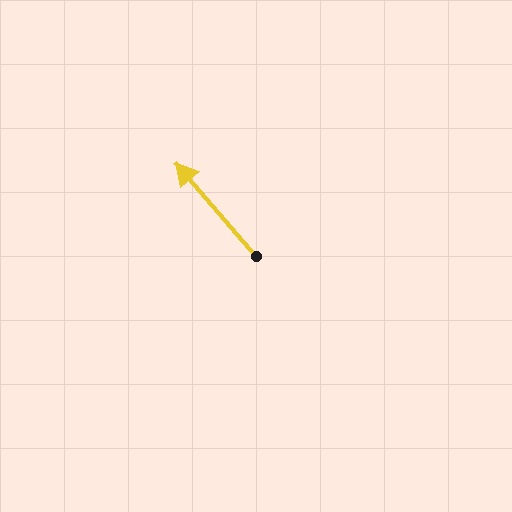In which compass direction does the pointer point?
Northwest.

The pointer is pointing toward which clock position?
Roughly 11 o'clock.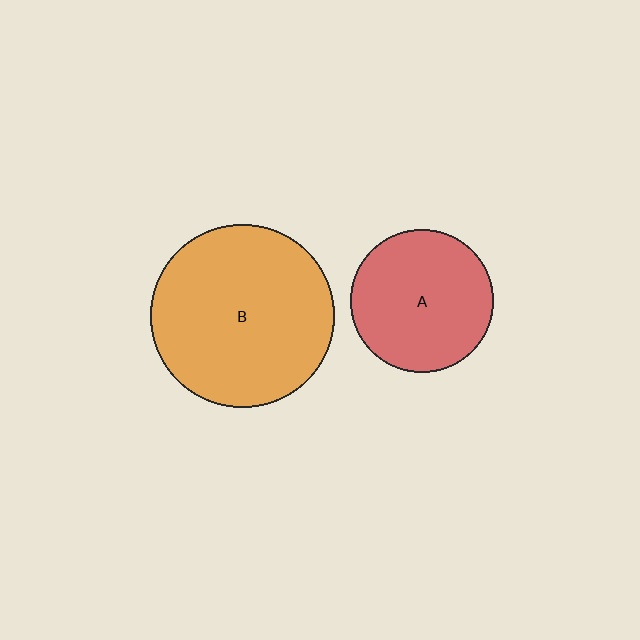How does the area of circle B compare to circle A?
Approximately 1.7 times.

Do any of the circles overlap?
No, none of the circles overlap.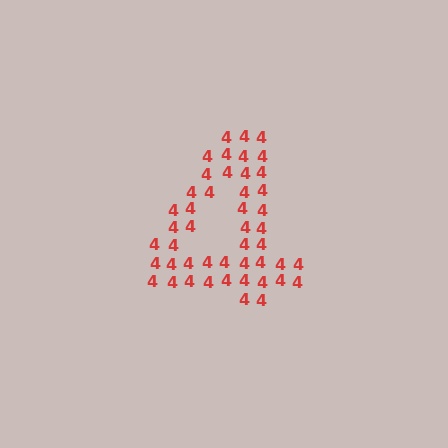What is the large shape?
The large shape is the digit 4.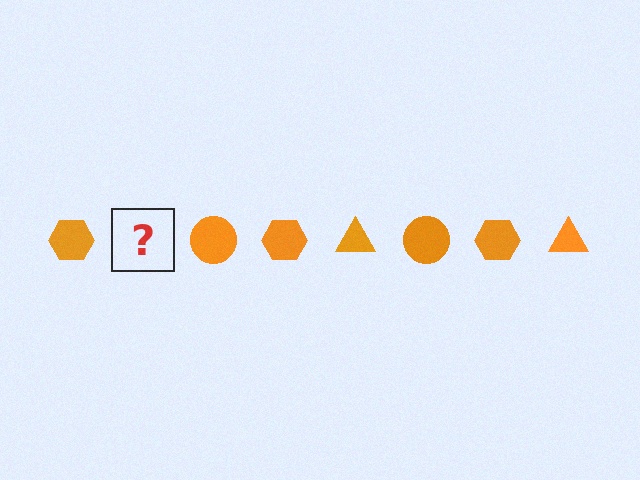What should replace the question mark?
The question mark should be replaced with an orange triangle.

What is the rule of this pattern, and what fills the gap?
The rule is that the pattern cycles through hexagon, triangle, circle shapes in orange. The gap should be filled with an orange triangle.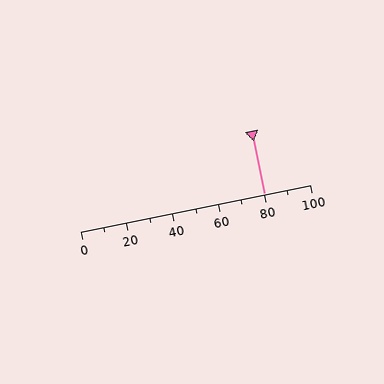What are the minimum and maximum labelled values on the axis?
The axis runs from 0 to 100.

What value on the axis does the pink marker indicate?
The marker indicates approximately 80.